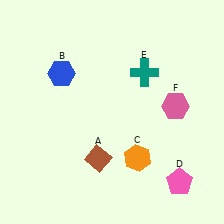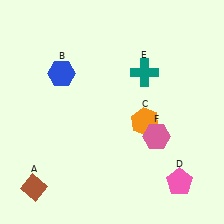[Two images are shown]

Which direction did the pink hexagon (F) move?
The pink hexagon (F) moved down.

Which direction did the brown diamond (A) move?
The brown diamond (A) moved left.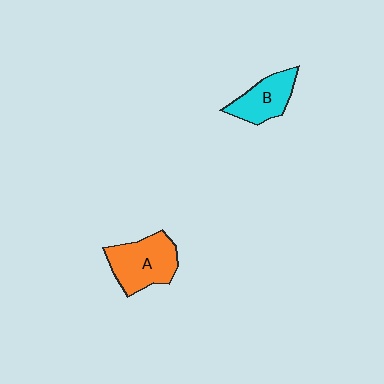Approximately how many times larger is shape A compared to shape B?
Approximately 1.3 times.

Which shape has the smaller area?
Shape B (cyan).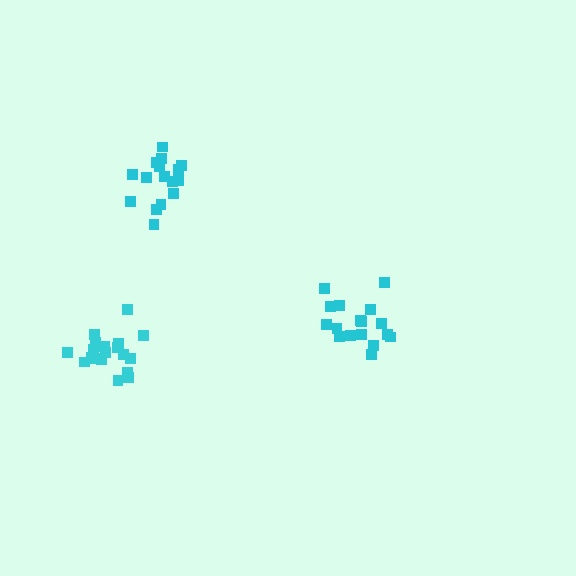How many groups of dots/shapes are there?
There are 3 groups.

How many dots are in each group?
Group 1: 16 dots, Group 2: 19 dots, Group 3: 17 dots (52 total).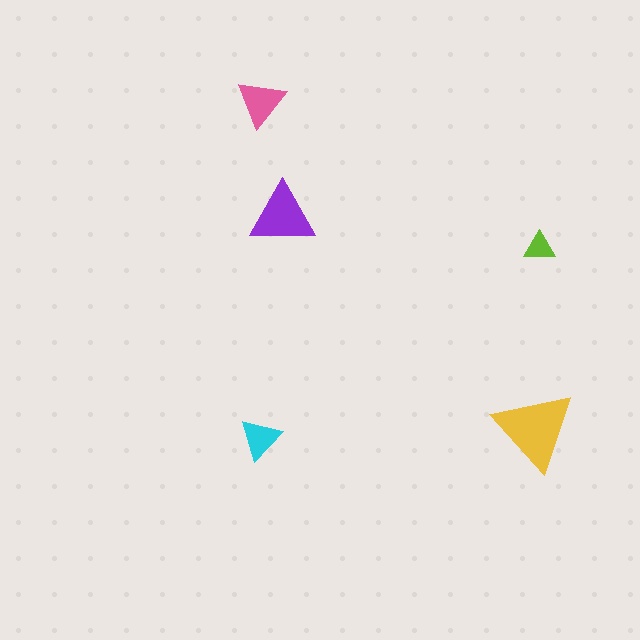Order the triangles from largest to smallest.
the yellow one, the purple one, the pink one, the cyan one, the lime one.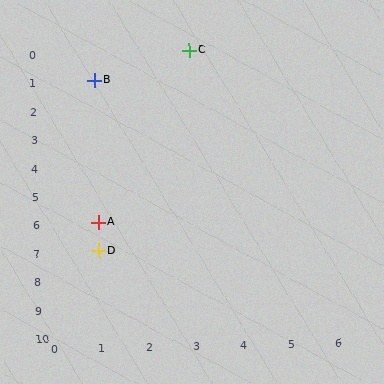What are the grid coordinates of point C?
Point C is at grid coordinates (3, 0).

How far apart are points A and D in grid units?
Points A and D are 1 row apart.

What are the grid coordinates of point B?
Point B is at grid coordinates (1, 1).